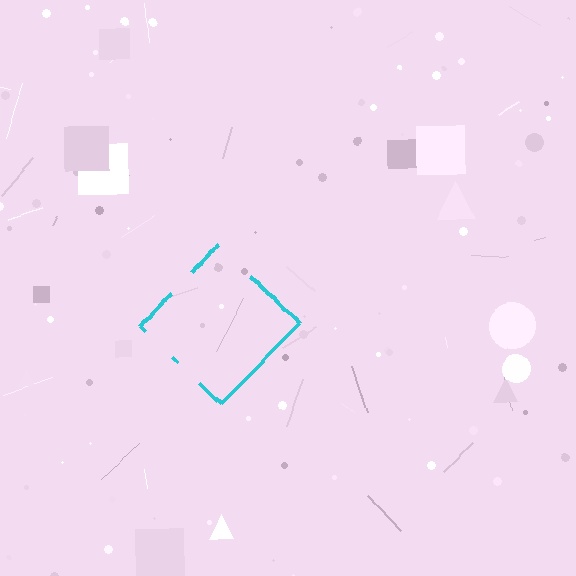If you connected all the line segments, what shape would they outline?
They would outline a diamond.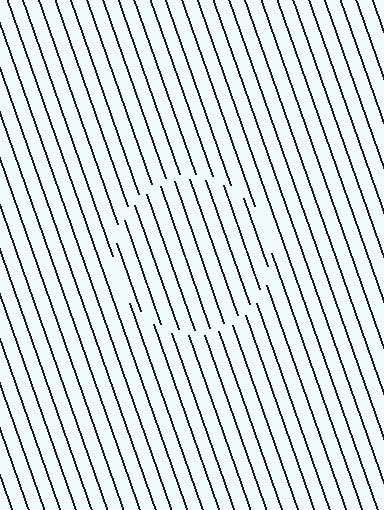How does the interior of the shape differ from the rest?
The interior of the shape contains the same grating, shifted by half a period — the contour is defined by the phase discontinuity where line-ends from the inner and outer gratings abut.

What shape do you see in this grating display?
An illusory circle. The interior of the shape contains the same grating, shifted by half a period — the contour is defined by the phase discontinuity where line-ends from the inner and outer gratings abut.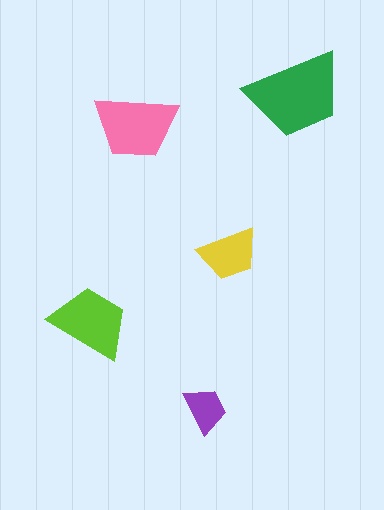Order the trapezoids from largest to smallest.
the green one, the pink one, the lime one, the yellow one, the purple one.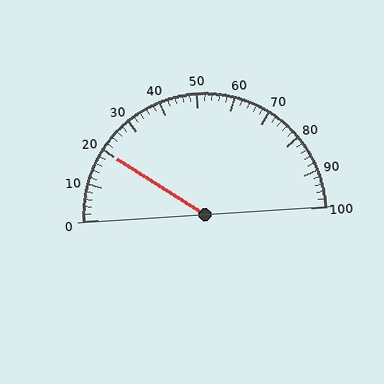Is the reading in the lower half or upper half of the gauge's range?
The reading is in the lower half of the range (0 to 100).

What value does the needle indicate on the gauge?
The needle indicates approximately 20.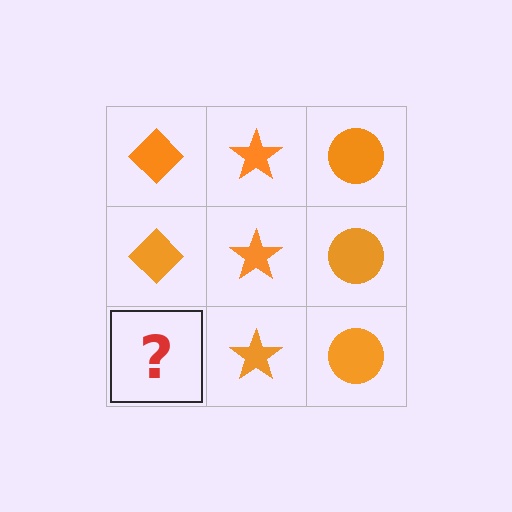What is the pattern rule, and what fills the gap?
The rule is that each column has a consistent shape. The gap should be filled with an orange diamond.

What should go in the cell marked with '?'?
The missing cell should contain an orange diamond.